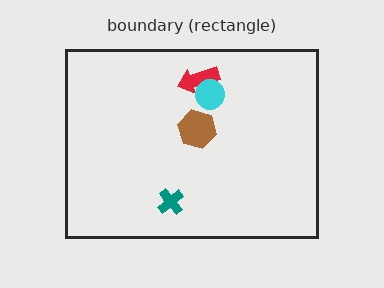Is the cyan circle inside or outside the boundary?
Inside.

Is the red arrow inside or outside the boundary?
Inside.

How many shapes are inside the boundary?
4 inside, 0 outside.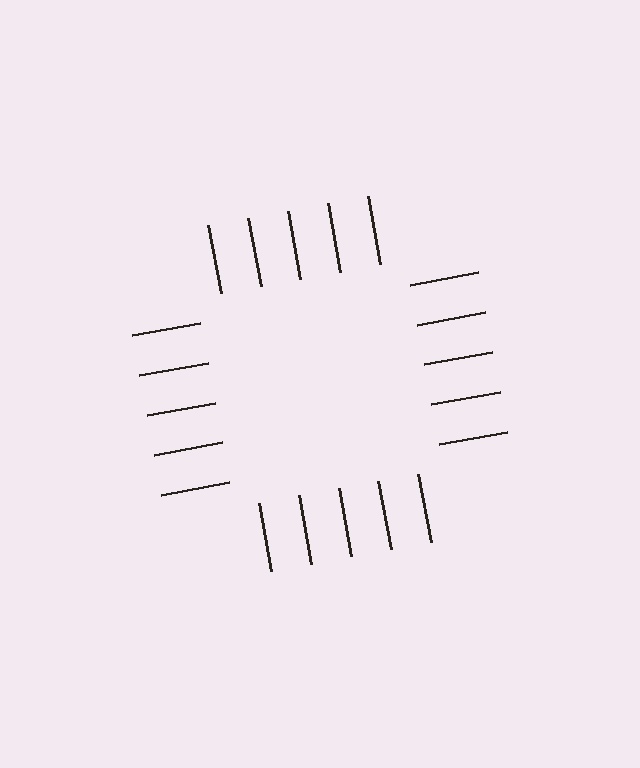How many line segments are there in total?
20 — 5 along each of the 4 edges.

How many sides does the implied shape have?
4 sides — the line-ends trace a square.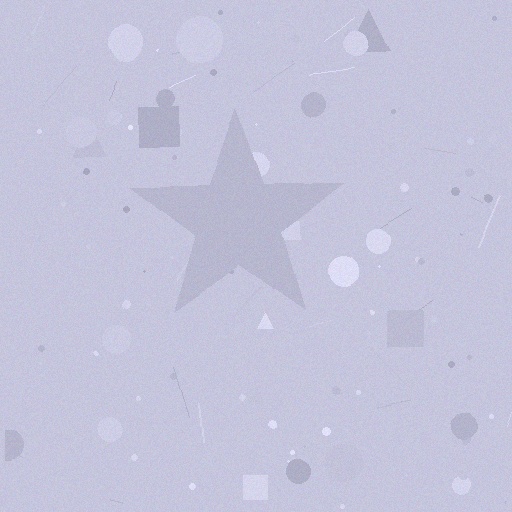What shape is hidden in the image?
A star is hidden in the image.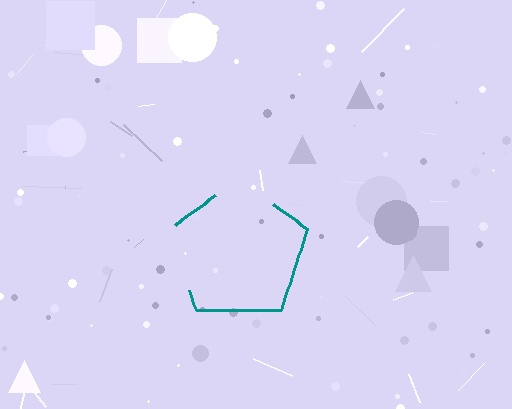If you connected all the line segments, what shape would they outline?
They would outline a pentagon.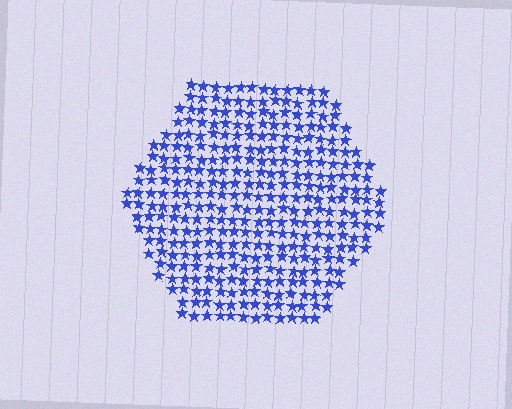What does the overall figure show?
The overall figure shows a hexagon.